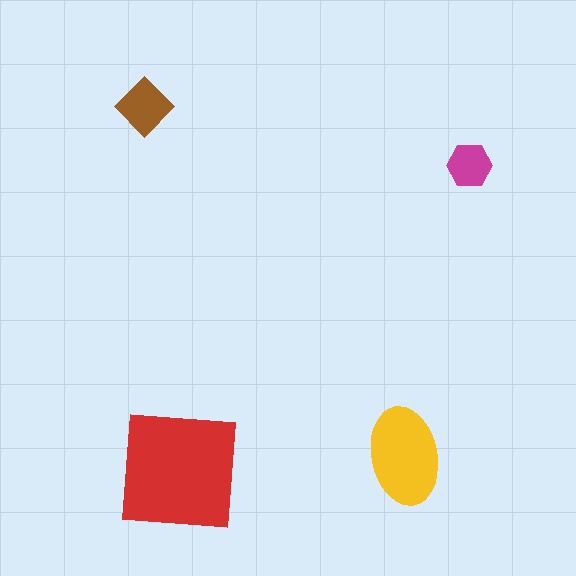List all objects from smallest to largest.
The magenta hexagon, the brown diamond, the yellow ellipse, the red square.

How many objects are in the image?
There are 4 objects in the image.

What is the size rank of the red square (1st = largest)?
1st.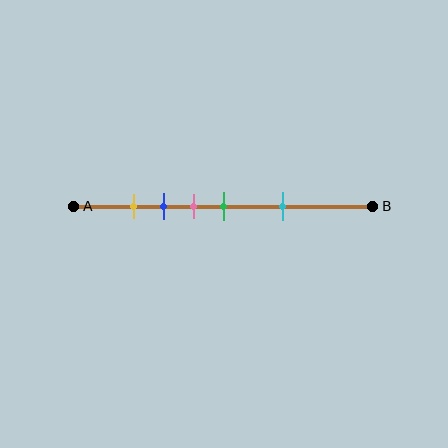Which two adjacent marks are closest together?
The yellow and blue marks are the closest adjacent pair.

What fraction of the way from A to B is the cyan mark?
The cyan mark is approximately 70% (0.7) of the way from A to B.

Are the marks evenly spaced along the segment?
No, the marks are not evenly spaced.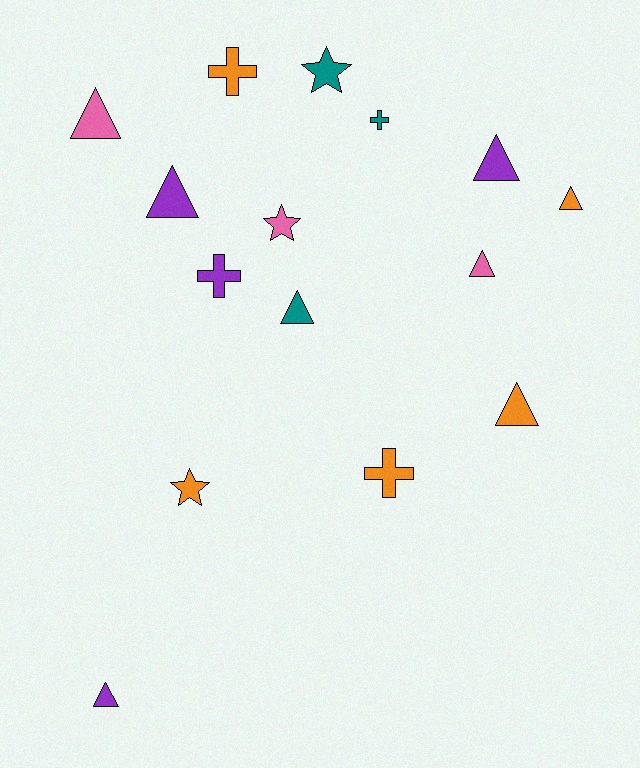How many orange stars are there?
There is 1 orange star.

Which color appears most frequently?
Orange, with 5 objects.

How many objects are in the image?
There are 15 objects.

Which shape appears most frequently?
Triangle, with 8 objects.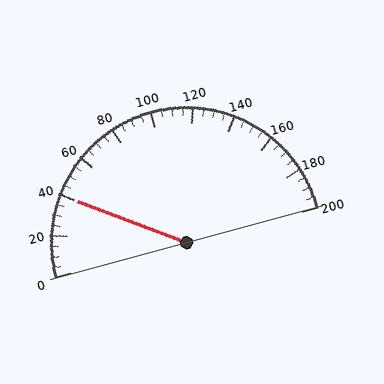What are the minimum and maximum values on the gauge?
The gauge ranges from 0 to 200.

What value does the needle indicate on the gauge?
The needle indicates approximately 40.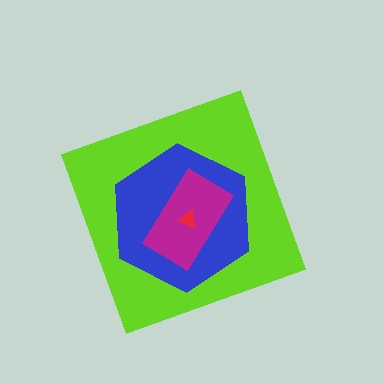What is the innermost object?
The red triangle.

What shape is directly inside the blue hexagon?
The magenta rectangle.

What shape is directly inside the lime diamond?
The blue hexagon.